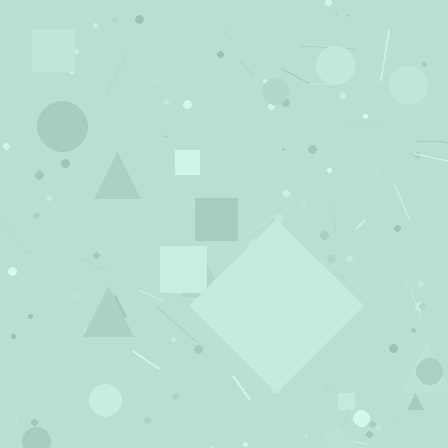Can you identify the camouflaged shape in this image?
The camouflaged shape is a diamond.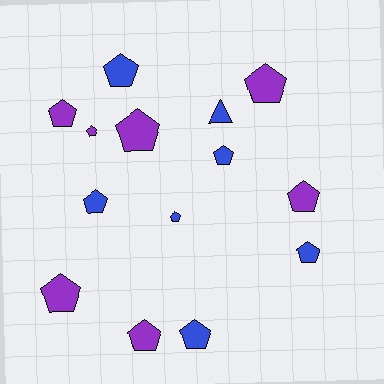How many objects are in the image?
There are 14 objects.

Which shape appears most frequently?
Pentagon, with 13 objects.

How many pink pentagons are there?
There are no pink pentagons.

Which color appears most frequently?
Blue, with 7 objects.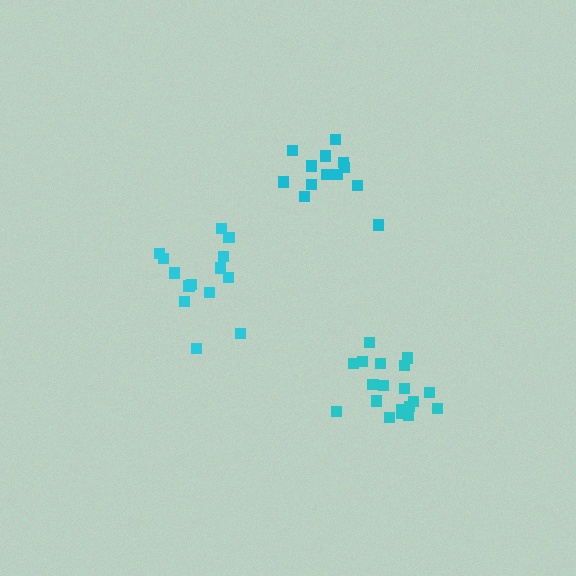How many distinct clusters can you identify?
There are 3 distinct clusters.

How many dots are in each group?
Group 1: 14 dots, Group 2: 13 dots, Group 3: 19 dots (46 total).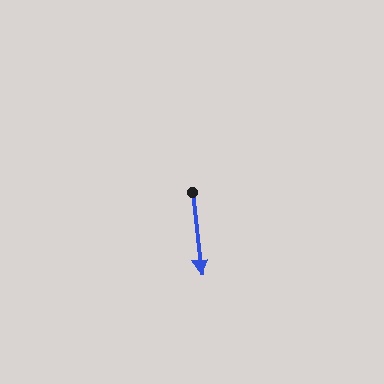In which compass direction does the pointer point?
South.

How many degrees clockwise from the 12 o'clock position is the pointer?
Approximately 174 degrees.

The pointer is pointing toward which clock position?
Roughly 6 o'clock.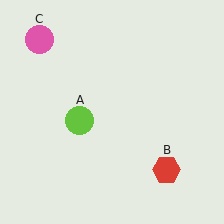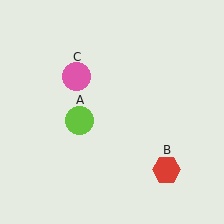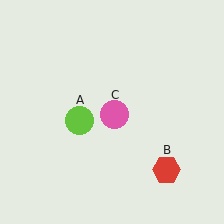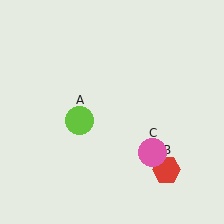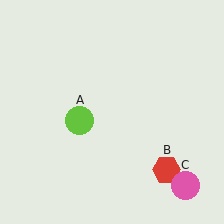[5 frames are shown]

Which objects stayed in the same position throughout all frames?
Lime circle (object A) and red hexagon (object B) remained stationary.